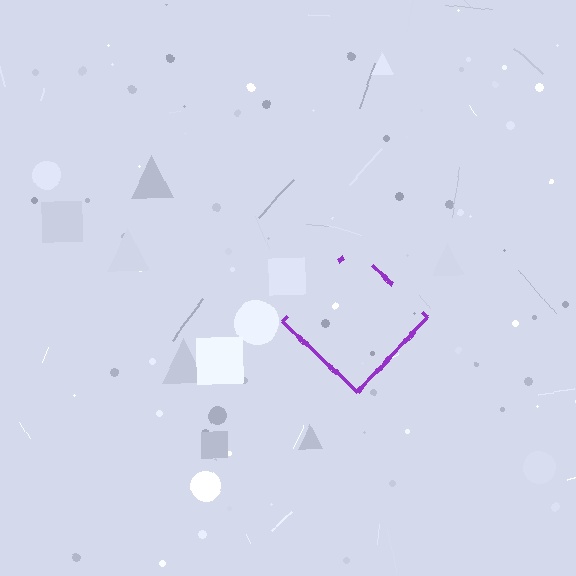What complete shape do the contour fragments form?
The contour fragments form a diamond.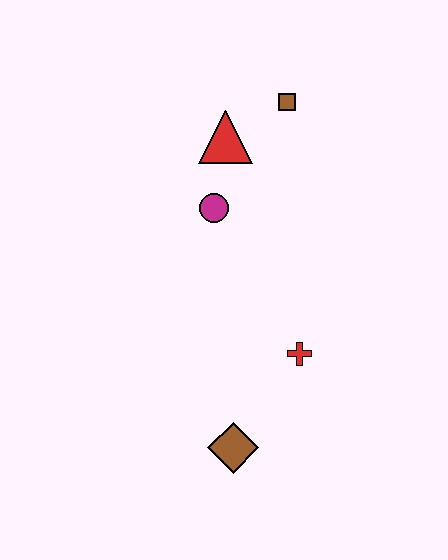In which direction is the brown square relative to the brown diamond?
The brown square is above the brown diamond.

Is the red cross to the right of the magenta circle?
Yes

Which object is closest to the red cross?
The brown diamond is closest to the red cross.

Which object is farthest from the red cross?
The brown square is farthest from the red cross.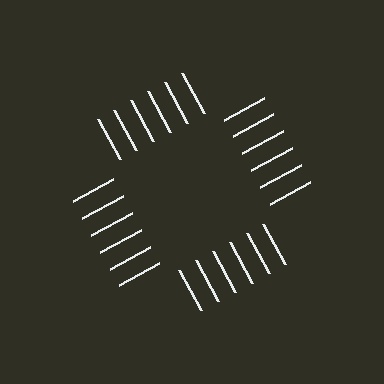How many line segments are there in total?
24 — 6 along each of the 4 edges.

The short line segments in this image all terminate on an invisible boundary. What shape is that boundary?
An illusory square — the line segments terminate on its edges but no continuous stroke is drawn.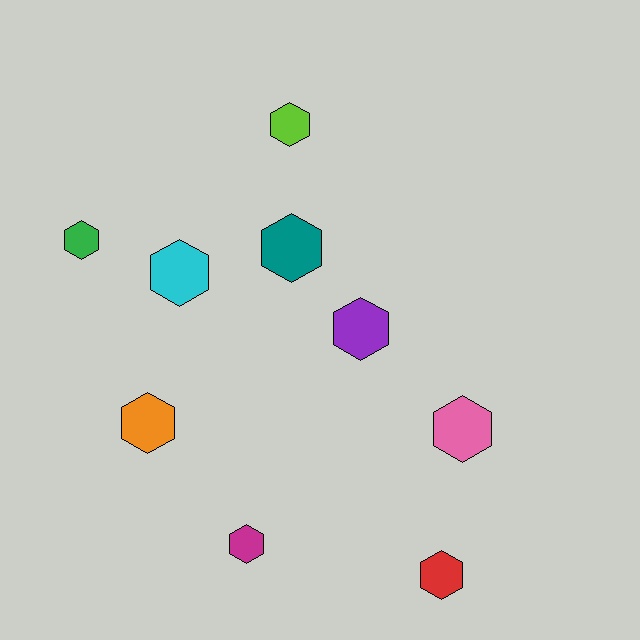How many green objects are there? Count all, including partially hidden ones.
There is 1 green object.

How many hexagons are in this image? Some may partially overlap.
There are 9 hexagons.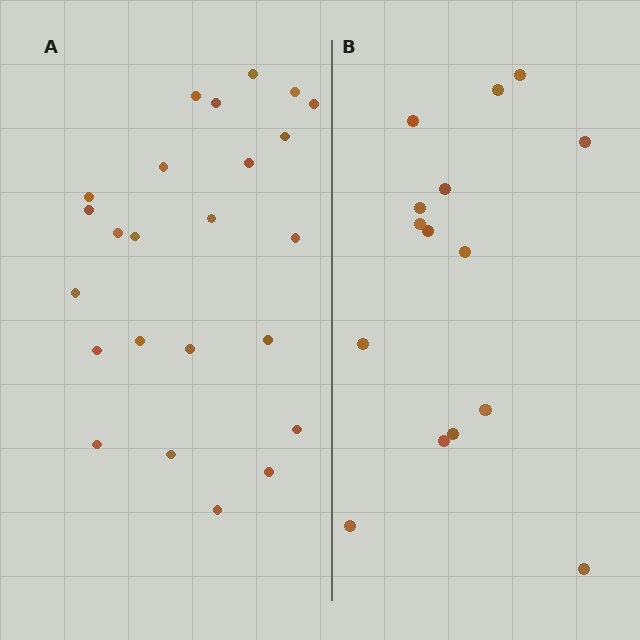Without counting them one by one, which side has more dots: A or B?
Region A (the left region) has more dots.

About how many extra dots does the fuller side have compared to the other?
Region A has roughly 8 or so more dots than region B.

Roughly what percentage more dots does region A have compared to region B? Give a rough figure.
About 60% more.